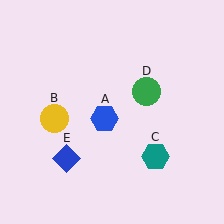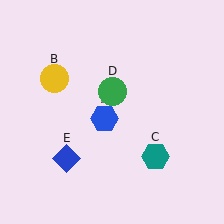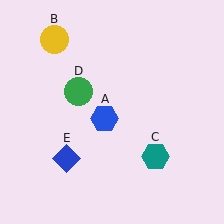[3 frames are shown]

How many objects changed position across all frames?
2 objects changed position: yellow circle (object B), green circle (object D).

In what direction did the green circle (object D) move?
The green circle (object D) moved left.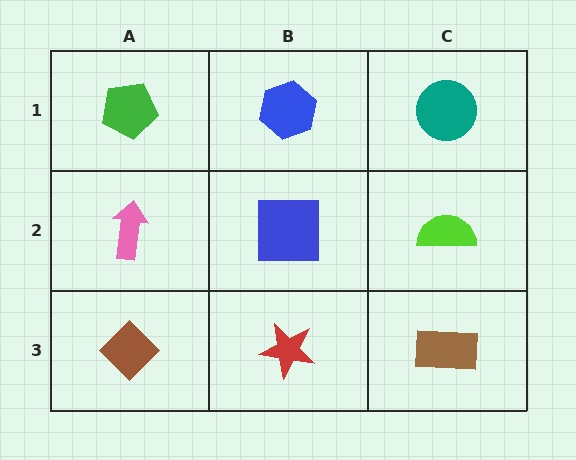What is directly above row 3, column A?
A pink arrow.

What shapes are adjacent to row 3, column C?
A lime semicircle (row 2, column C), a red star (row 3, column B).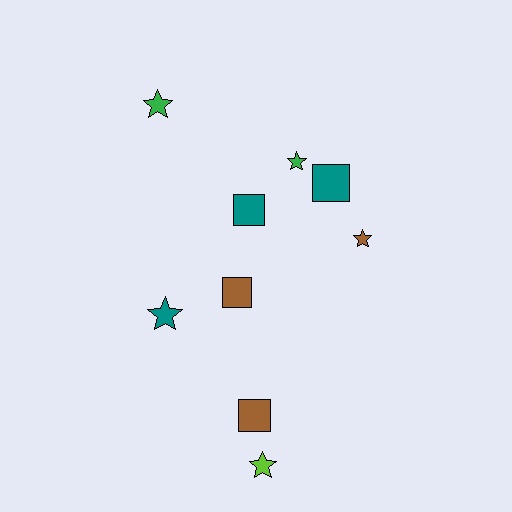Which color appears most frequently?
Brown, with 3 objects.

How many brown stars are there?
There is 1 brown star.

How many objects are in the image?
There are 9 objects.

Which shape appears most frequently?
Star, with 5 objects.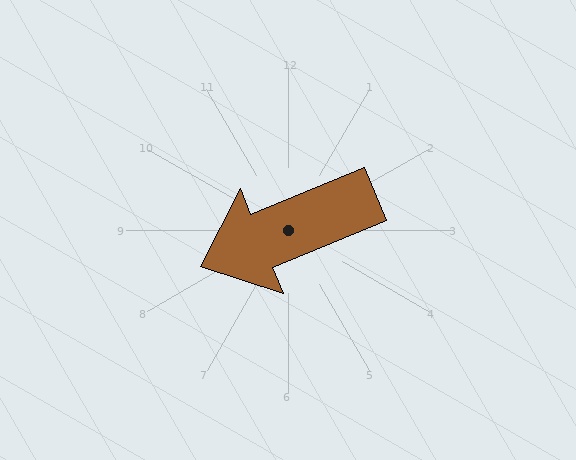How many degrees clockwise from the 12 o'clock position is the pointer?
Approximately 248 degrees.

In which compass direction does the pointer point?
West.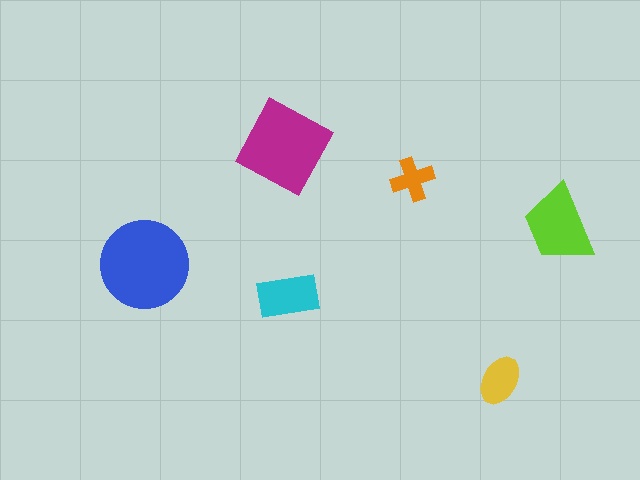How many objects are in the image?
There are 6 objects in the image.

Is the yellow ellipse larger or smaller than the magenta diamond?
Smaller.